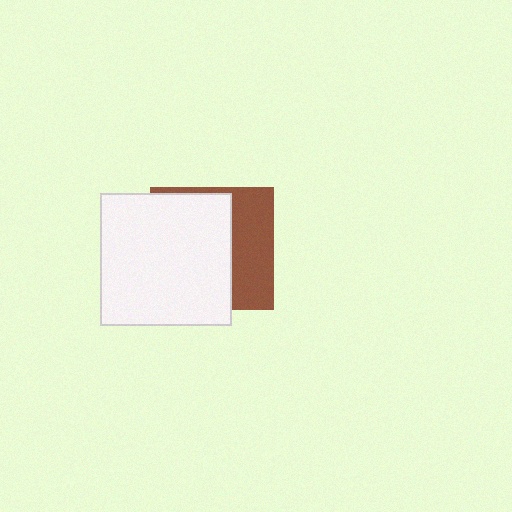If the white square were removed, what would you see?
You would see the complete brown square.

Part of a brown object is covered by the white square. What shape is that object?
It is a square.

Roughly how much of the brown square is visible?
A small part of it is visible (roughly 37%).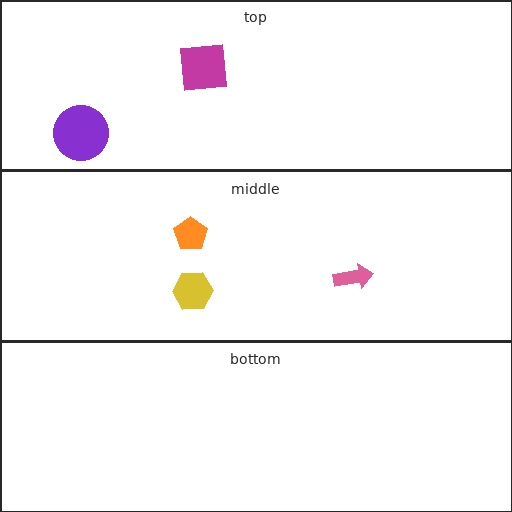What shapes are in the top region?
The purple circle, the magenta square.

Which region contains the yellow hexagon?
The middle region.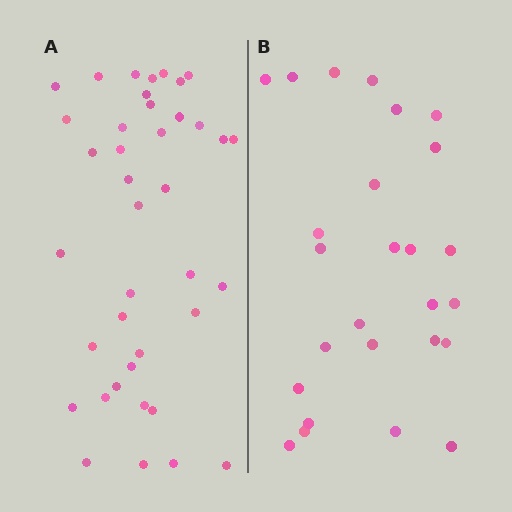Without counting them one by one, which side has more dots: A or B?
Region A (the left region) has more dots.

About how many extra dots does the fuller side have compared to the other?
Region A has approximately 15 more dots than region B.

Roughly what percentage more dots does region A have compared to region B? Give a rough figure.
About 50% more.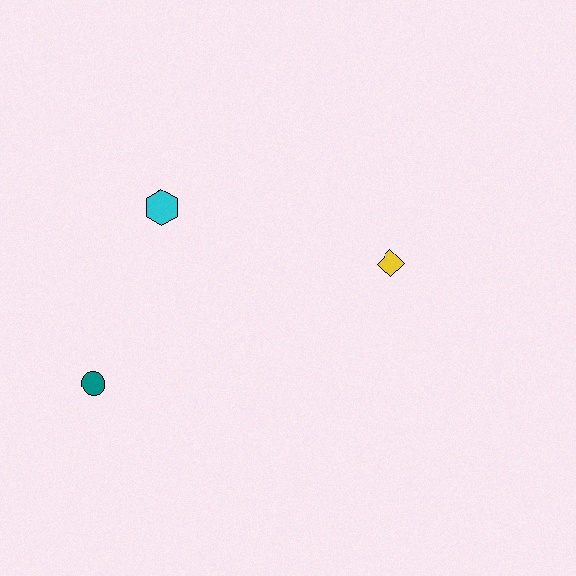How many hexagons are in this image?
There is 1 hexagon.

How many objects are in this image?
There are 3 objects.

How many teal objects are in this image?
There is 1 teal object.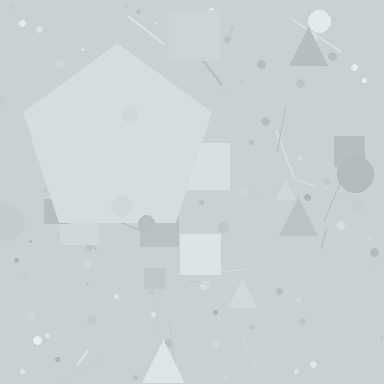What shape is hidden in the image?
A pentagon is hidden in the image.